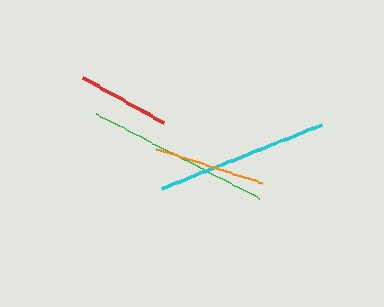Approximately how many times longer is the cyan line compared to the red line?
The cyan line is approximately 1.9 times the length of the red line.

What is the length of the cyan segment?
The cyan segment is approximately 173 pixels long.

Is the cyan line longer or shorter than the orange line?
The cyan line is longer than the orange line.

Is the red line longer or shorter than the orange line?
The orange line is longer than the red line.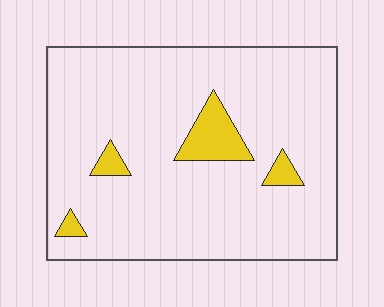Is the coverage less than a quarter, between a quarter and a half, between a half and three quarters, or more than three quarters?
Less than a quarter.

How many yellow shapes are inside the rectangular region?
4.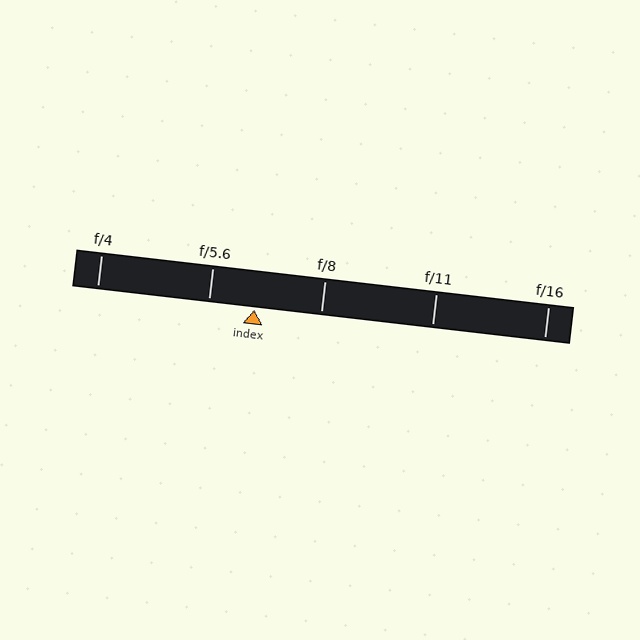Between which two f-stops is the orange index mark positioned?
The index mark is between f/5.6 and f/8.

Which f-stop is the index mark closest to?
The index mark is closest to f/5.6.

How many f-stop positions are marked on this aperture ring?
There are 5 f-stop positions marked.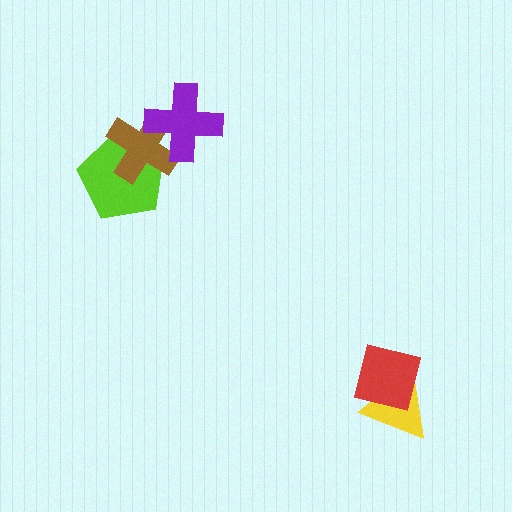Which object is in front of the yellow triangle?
The red square is in front of the yellow triangle.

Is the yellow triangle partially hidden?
Yes, it is partially covered by another shape.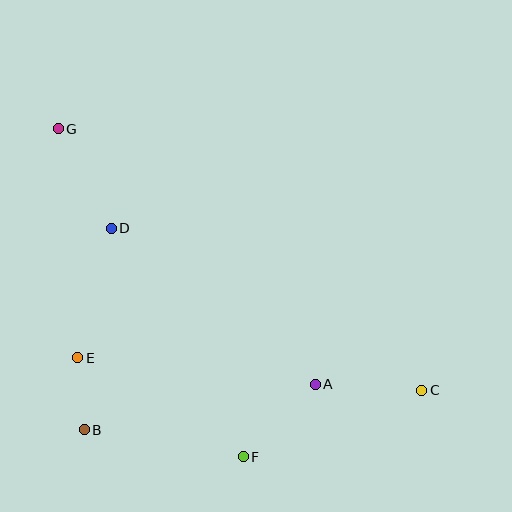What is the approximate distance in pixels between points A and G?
The distance between A and G is approximately 362 pixels.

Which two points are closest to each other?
Points B and E are closest to each other.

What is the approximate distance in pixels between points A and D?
The distance between A and D is approximately 257 pixels.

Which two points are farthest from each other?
Points C and G are farthest from each other.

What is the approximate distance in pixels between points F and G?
The distance between F and G is approximately 376 pixels.